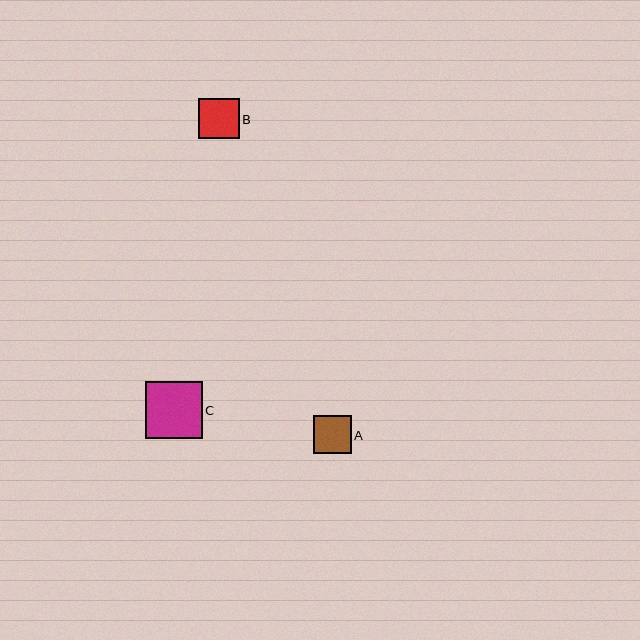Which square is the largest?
Square C is the largest with a size of approximately 57 pixels.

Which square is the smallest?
Square A is the smallest with a size of approximately 38 pixels.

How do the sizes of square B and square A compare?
Square B and square A are approximately the same size.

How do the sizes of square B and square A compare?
Square B and square A are approximately the same size.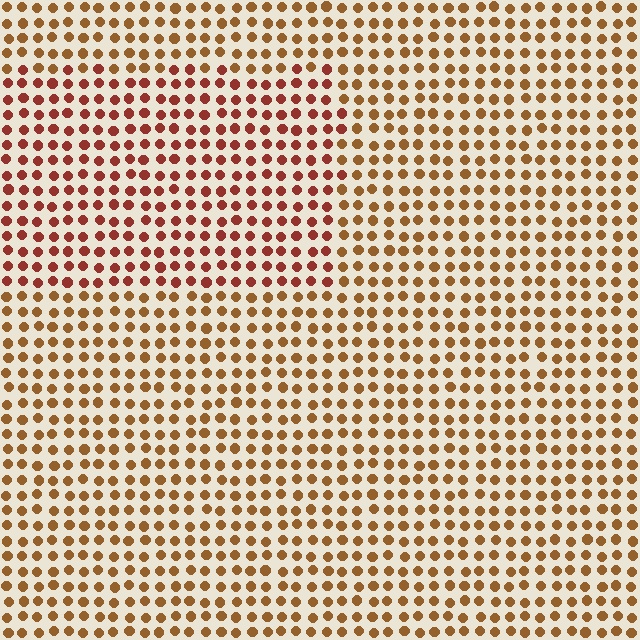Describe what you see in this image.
The image is filled with small brown elements in a uniform arrangement. A rectangle-shaped region is visible where the elements are tinted to a slightly different hue, forming a subtle color boundary.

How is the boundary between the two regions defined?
The boundary is defined purely by a slight shift in hue (about 27 degrees). Spacing, size, and orientation are identical on both sides.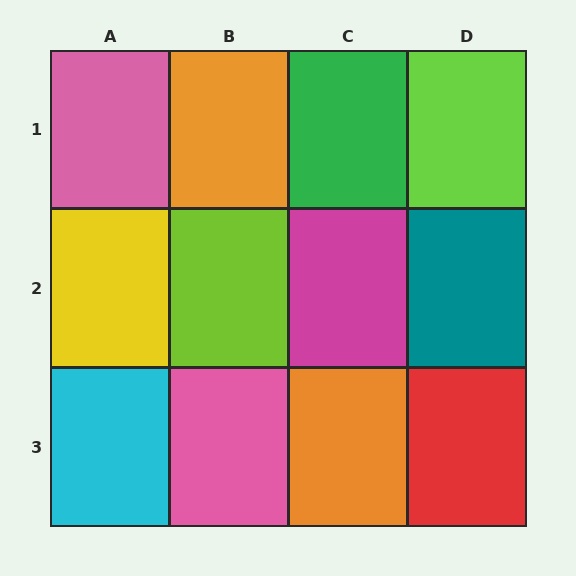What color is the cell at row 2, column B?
Lime.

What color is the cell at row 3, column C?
Orange.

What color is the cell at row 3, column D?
Red.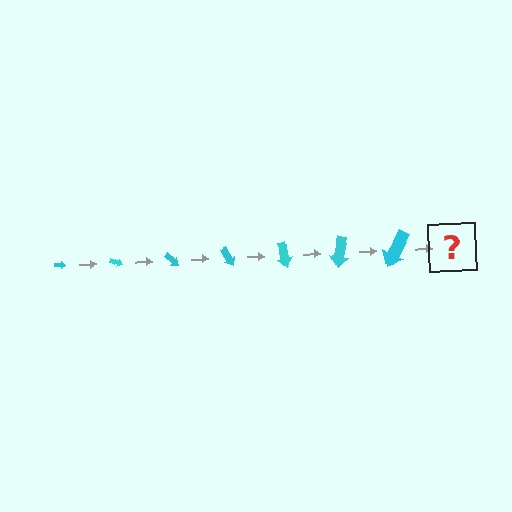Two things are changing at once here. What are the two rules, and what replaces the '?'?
The two rules are that the arrow grows larger each step and it rotates 20 degrees each step. The '?' should be an arrow, larger than the previous one and rotated 140 degrees from the start.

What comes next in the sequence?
The next element should be an arrow, larger than the previous one and rotated 140 degrees from the start.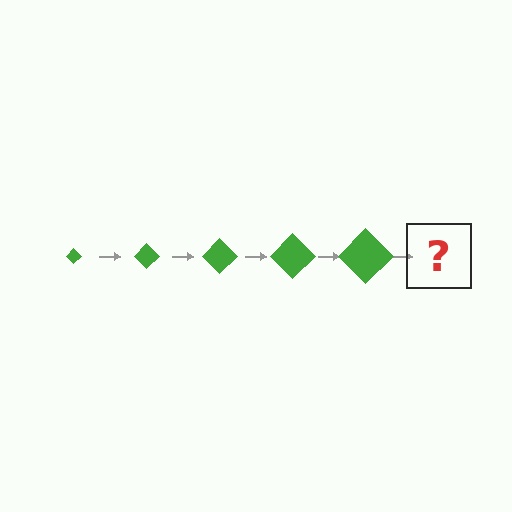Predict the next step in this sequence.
The next step is a green diamond, larger than the previous one.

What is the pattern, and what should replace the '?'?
The pattern is that the diamond gets progressively larger each step. The '?' should be a green diamond, larger than the previous one.